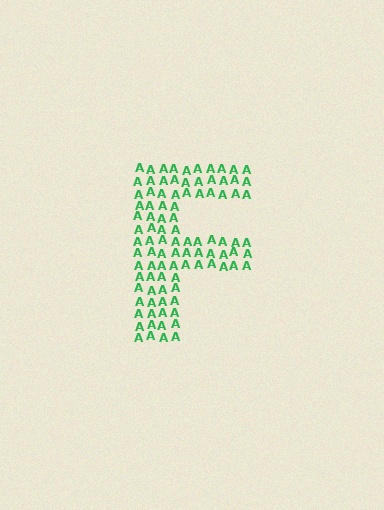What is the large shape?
The large shape is the letter F.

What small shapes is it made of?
It is made of small letter A's.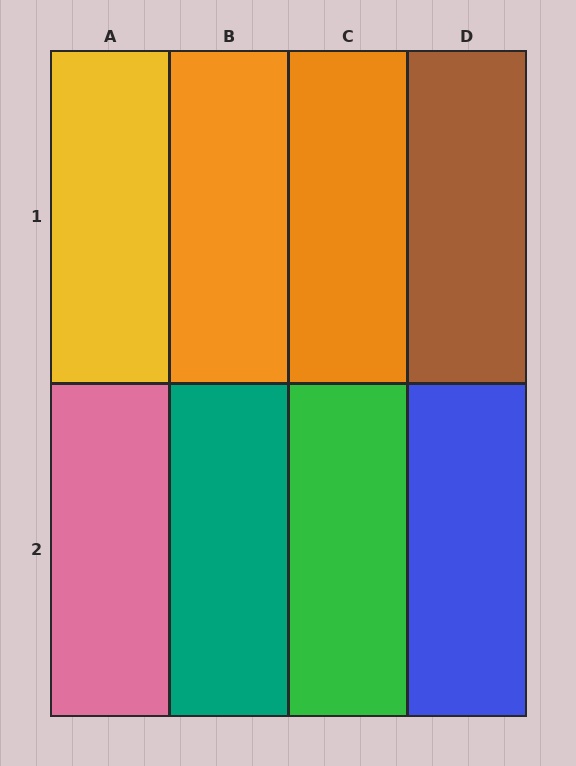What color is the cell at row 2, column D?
Blue.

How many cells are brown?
1 cell is brown.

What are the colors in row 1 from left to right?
Yellow, orange, orange, brown.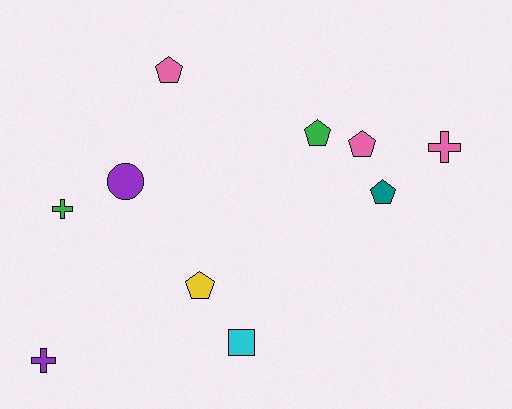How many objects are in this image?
There are 10 objects.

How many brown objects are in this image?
There are no brown objects.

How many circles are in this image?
There is 1 circle.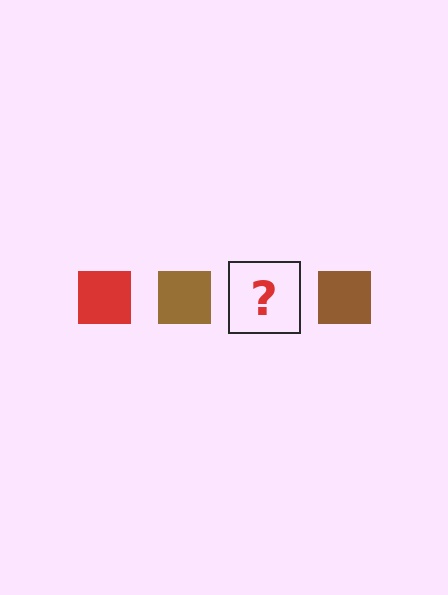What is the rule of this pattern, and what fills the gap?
The rule is that the pattern cycles through red, brown squares. The gap should be filled with a red square.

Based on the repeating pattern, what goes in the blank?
The blank should be a red square.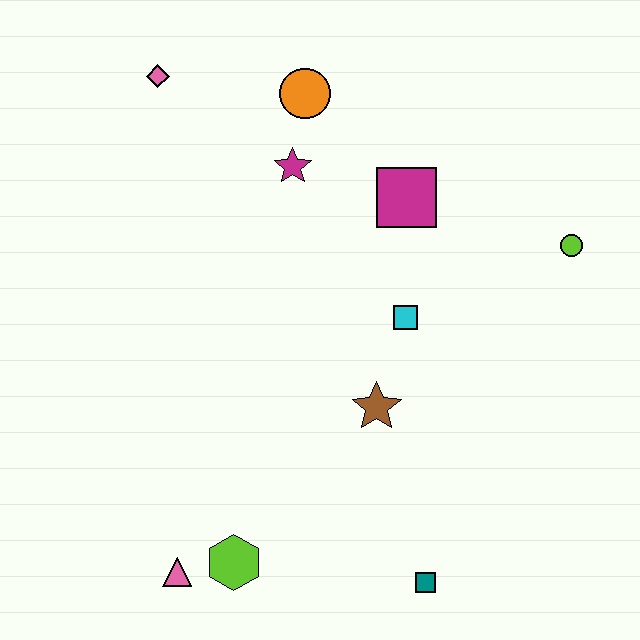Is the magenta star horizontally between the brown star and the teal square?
No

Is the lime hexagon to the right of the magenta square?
No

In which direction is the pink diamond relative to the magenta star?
The pink diamond is to the left of the magenta star.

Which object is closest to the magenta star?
The orange circle is closest to the magenta star.